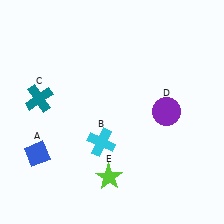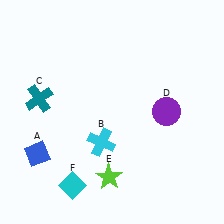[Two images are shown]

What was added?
A cyan diamond (F) was added in Image 2.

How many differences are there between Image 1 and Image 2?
There is 1 difference between the two images.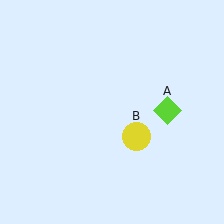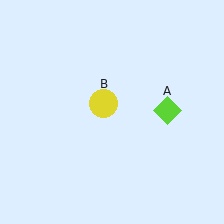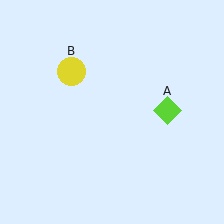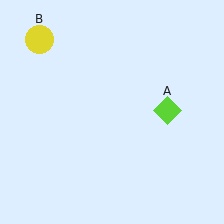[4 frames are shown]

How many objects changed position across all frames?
1 object changed position: yellow circle (object B).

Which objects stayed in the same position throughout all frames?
Lime diamond (object A) remained stationary.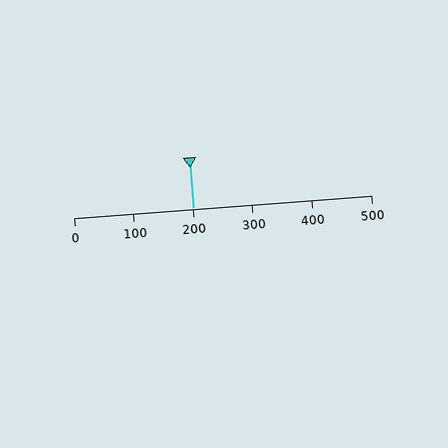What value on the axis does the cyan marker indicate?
The marker indicates approximately 200.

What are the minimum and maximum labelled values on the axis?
The axis runs from 0 to 500.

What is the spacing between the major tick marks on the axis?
The major ticks are spaced 100 apart.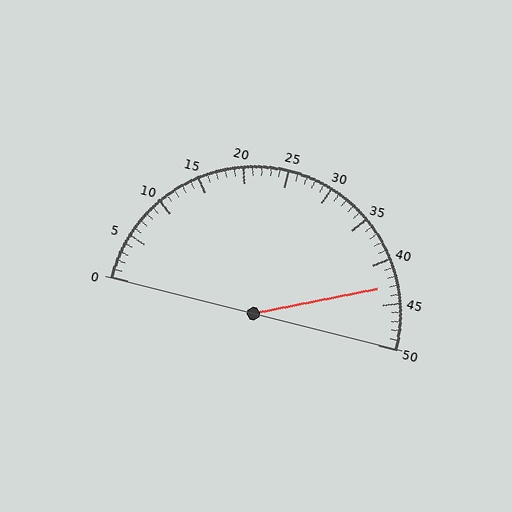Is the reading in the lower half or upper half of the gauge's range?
The reading is in the upper half of the range (0 to 50).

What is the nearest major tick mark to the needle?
The nearest major tick mark is 45.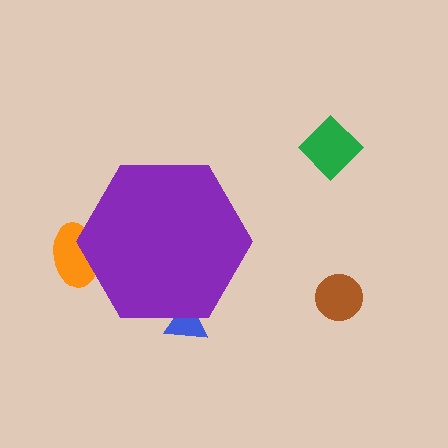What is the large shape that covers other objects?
A purple hexagon.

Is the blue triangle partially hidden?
Yes, the blue triangle is partially hidden behind the purple hexagon.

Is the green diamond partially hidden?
No, the green diamond is fully visible.